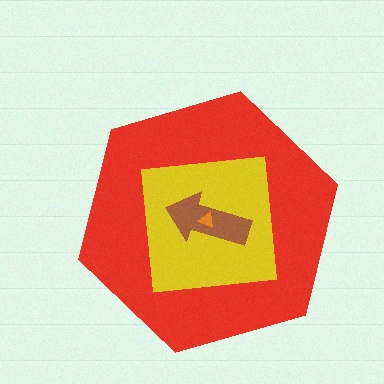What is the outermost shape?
The red hexagon.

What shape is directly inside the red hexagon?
The yellow square.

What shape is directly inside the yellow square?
The brown arrow.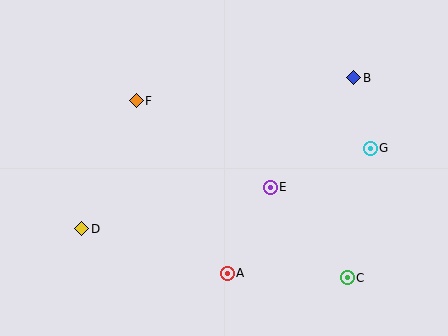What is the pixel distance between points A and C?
The distance between A and C is 120 pixels.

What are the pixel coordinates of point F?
Point F is at (136, 101).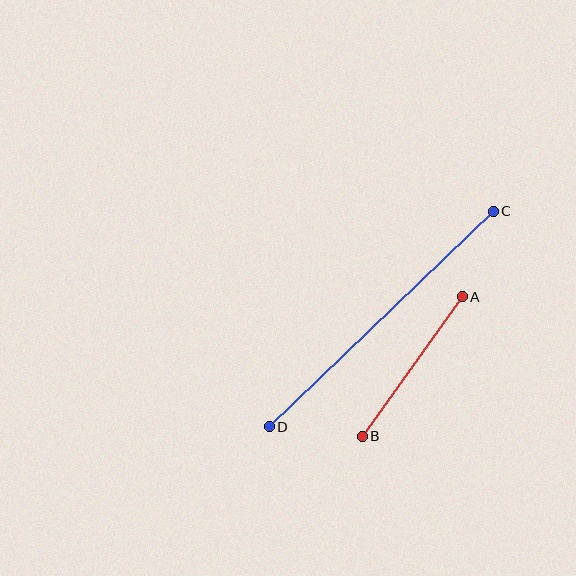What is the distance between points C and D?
The distance is approximately 311 pixels.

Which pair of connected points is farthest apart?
Points C and D are farthest apart.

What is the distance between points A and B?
The distance is approximately 172 pixels.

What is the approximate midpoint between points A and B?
The midpoint is at approximately (412, 366) pixels.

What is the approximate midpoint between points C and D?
The midpoint is at approximately (381, 319) pixels.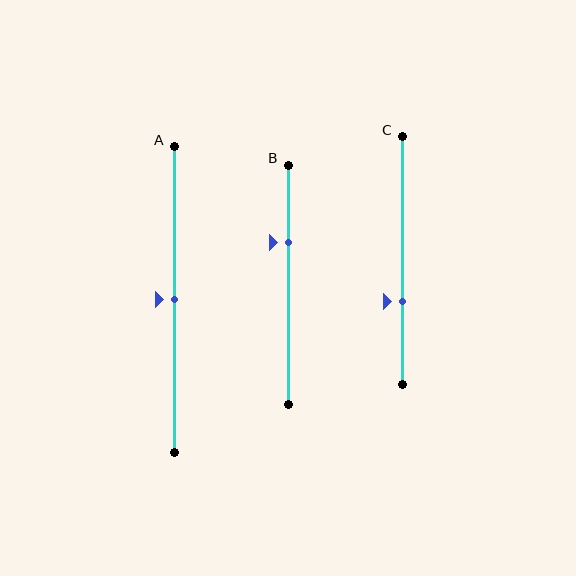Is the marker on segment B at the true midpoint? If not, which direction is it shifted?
No, the marker on segment B is shifted upward by about 18% of the segment length.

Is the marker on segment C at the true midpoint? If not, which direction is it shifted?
No, the marker on segment C is shifted downward by about 16% of the segment length.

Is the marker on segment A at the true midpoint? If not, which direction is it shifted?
Yes, the marker on segment A is at the true midpoint.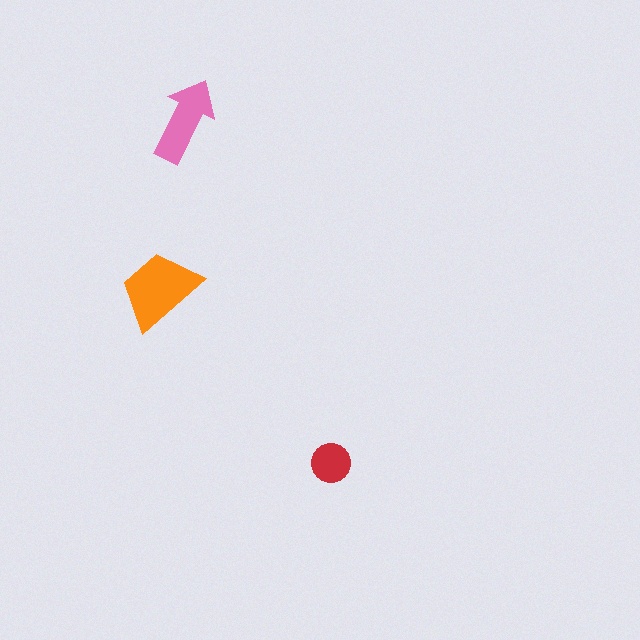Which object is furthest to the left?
The orange trapezoid is leftmost.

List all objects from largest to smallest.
The orange trapezoid, the pink arrow, the red circle.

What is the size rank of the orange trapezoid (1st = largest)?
1st.